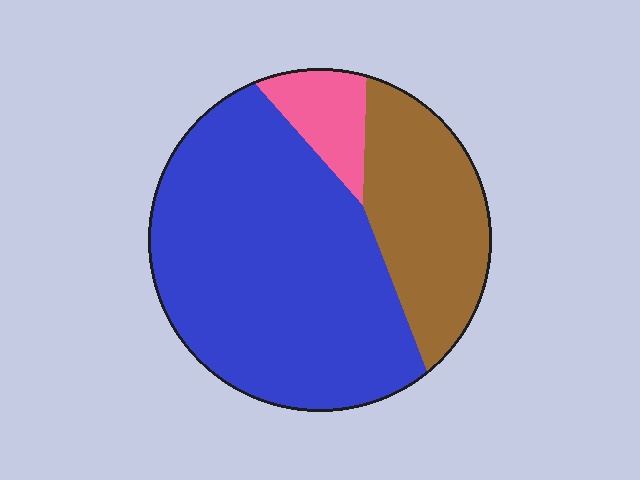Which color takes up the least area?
Pink, at roughly 10%.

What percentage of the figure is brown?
Brown takes up about one quarter (1/4) of the figure.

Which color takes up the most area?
Blue, at roughly 65%.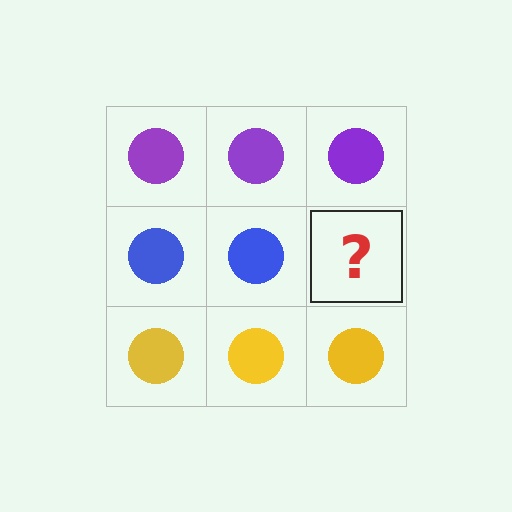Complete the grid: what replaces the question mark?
The question mark should be replaced with a blue circle.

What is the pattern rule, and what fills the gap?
The rule is that each row has a consistent color. The gap should be filled with a blue circle.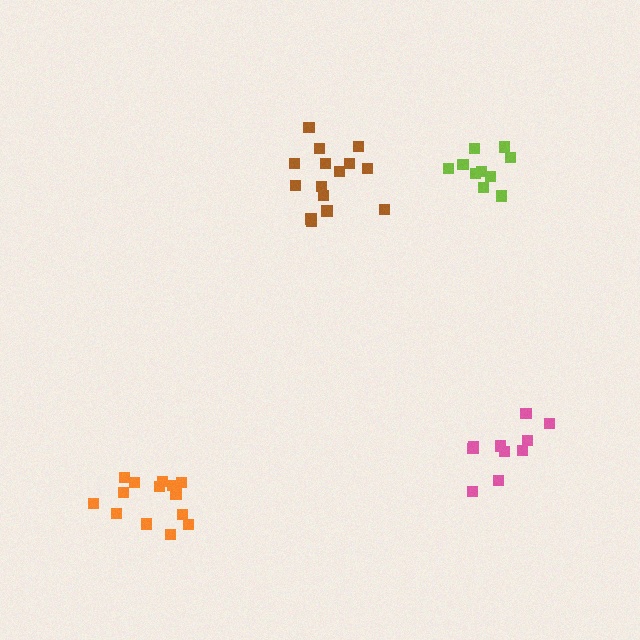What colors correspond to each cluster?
The clusters are colored: pink, brown, lime, orange.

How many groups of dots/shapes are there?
There are 4 groups.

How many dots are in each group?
Group 1: 10 dots, Group 2: 15 dots, Group 3: 10 dots, Group 4: 14 dots (49 total).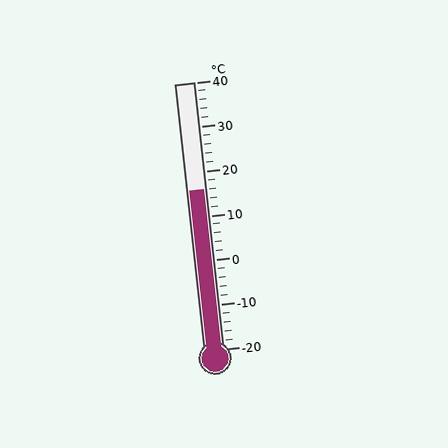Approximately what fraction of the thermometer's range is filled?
The thermometer is filled to approximately 60% of its range.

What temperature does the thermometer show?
The thermometer shows approximately 16°C.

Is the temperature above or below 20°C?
The temperature is below 20°C.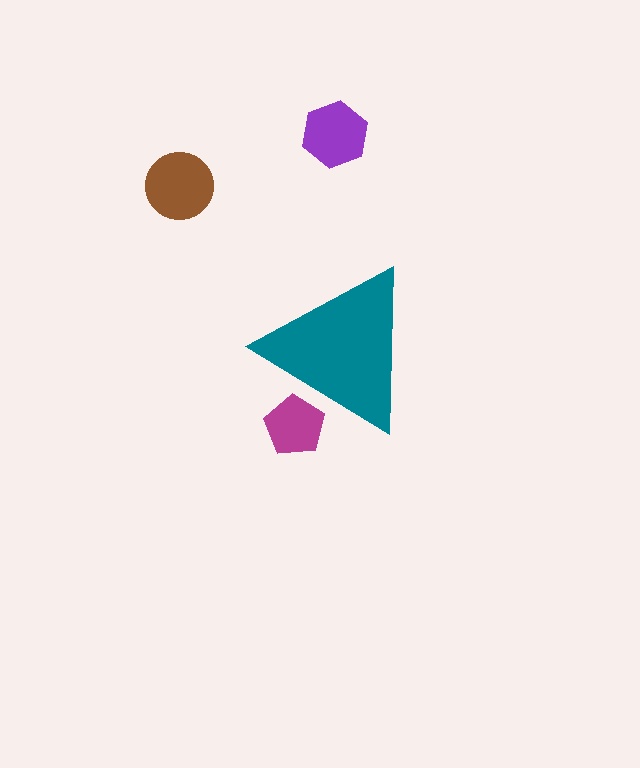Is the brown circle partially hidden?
No, the brown circle is fully visible.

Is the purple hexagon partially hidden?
No, the purple hexagon is fully visible.